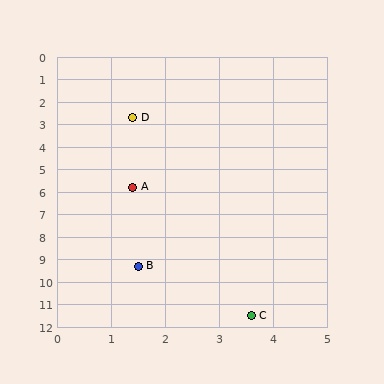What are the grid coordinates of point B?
Point B is at approximately (1.5, 9.3).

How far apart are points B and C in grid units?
Points B and C are about 3.0 grid units apart.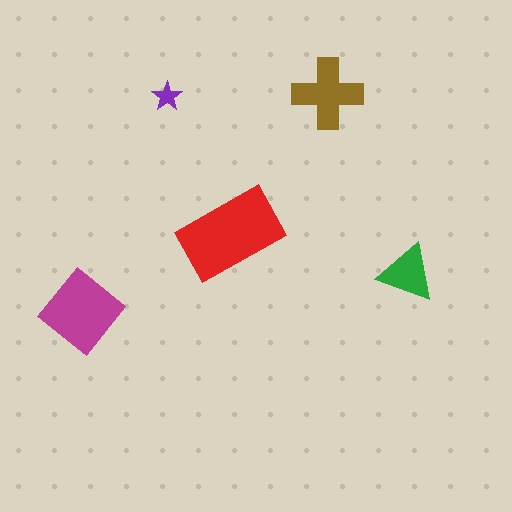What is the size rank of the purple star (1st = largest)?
5th.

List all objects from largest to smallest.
The red rectangle, the magenta diamond, the brown cross, the green triangle, the purple star.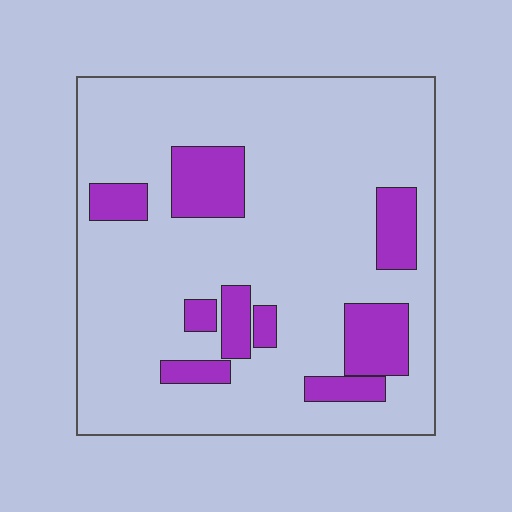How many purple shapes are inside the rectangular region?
9.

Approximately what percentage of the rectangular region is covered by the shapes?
Approximately 20%.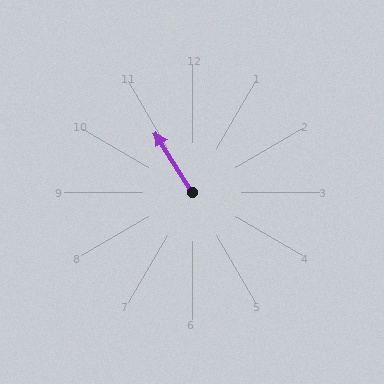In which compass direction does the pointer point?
Northwest.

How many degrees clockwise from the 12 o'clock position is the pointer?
Approximately 328 degrees.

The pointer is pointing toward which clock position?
Roughly 11 o'clock.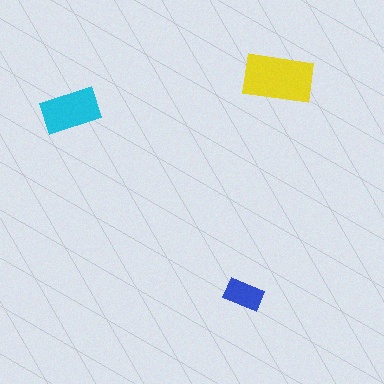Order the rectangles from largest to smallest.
the yellow one, the cyan one, the blue one.